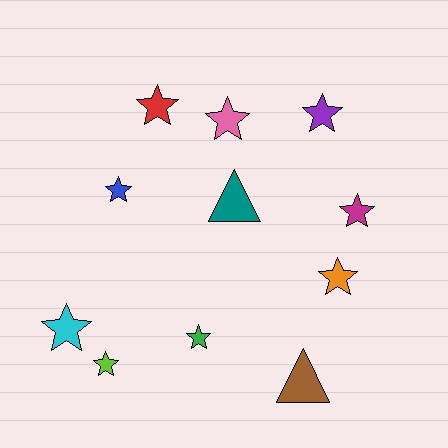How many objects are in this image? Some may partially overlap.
There are 11 objects.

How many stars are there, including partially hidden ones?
There are 9 stars.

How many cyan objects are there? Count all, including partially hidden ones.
There is 1 cyan object.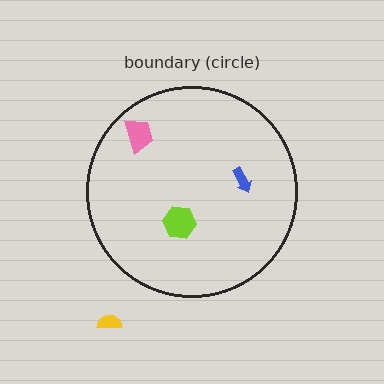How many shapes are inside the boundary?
3 inside, 1 outside.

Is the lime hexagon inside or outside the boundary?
Inside.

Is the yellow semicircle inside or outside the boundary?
Outside.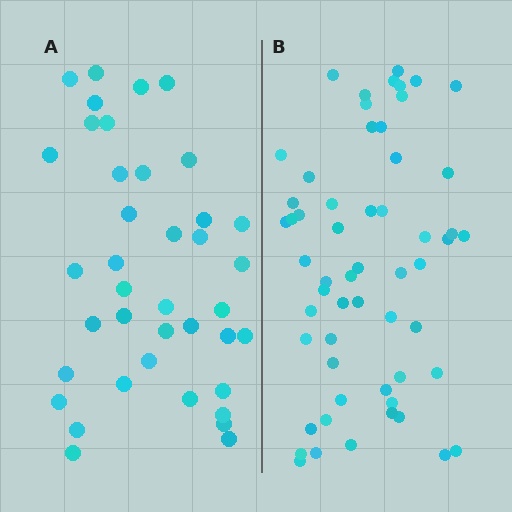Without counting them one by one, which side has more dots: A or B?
Region B (the right region) has more dots.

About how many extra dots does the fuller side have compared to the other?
Region B has approximately 20 more dots than region A.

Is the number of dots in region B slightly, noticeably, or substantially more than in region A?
Region B has substantially more. The ratio is roughly 1.5 to 1.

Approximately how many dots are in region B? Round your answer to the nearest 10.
About 60 dots. (The exact count is 57, which rounds to 60.)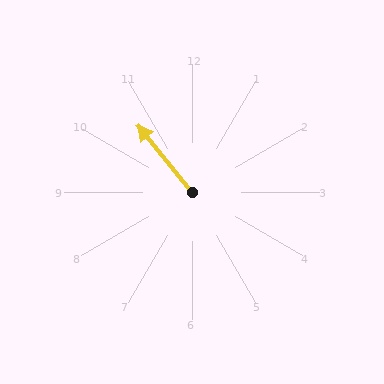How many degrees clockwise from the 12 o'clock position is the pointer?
Approximately 321 degrees.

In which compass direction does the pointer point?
Northwest.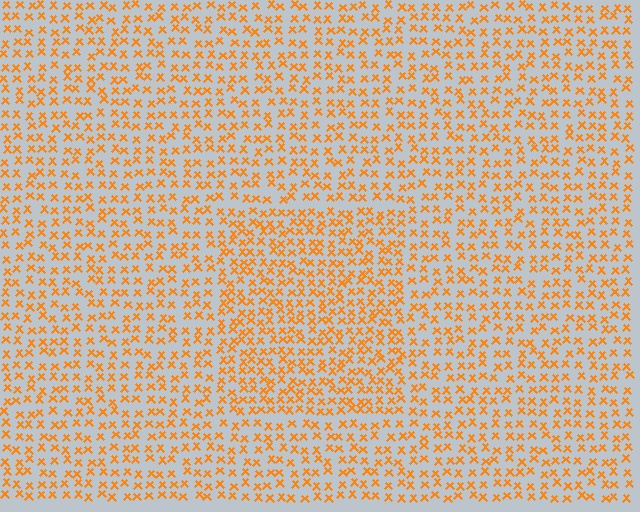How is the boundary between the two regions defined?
The boundary is defined by a change in element density (approximately 1.5x ratio). All elements are the same color, size, and shape.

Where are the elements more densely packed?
The elements are more densely packed inside the rectangle boundary.